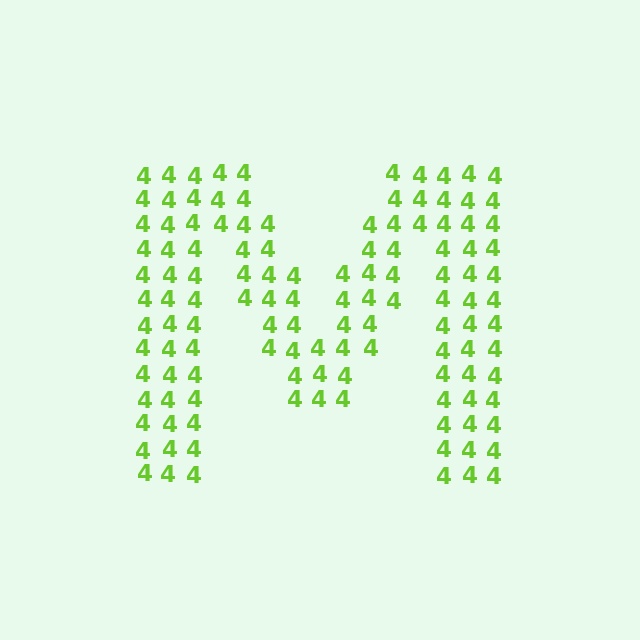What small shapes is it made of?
It is made of small digit 4's.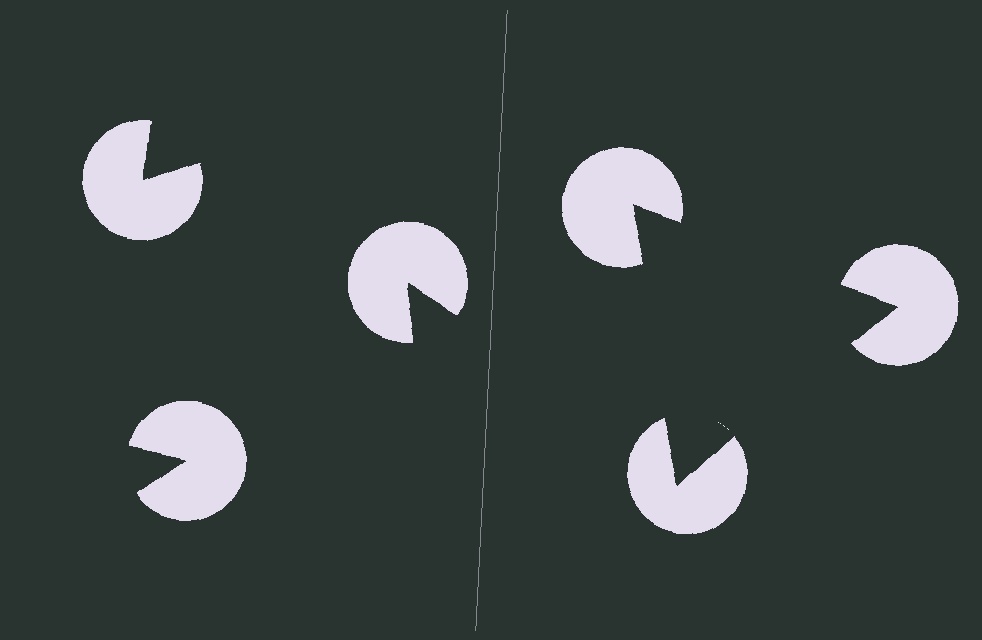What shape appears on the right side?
An illusory triangle.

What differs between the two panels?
The pac-man discs are positioned identically on both sides; only the wedge orientations differ. On the right they align to a triangle; on the left they are misaligned.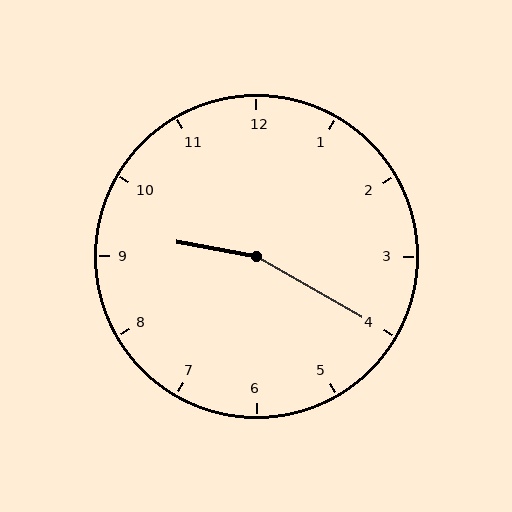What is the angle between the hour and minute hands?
Approximately 160 degrees.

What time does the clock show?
9:20.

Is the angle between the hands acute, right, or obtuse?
It is obtuse.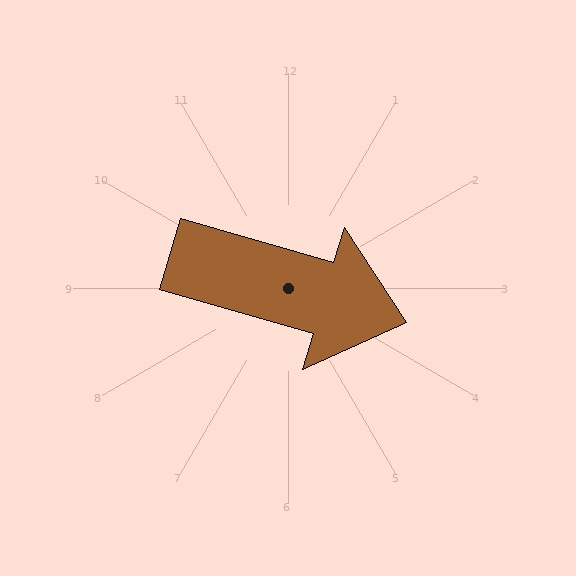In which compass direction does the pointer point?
East.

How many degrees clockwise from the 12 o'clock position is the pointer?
Approximately 106 degrees.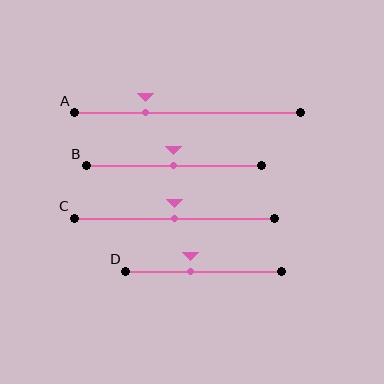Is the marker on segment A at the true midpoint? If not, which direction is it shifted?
No, the marker on segment A is shifted to the left by about 19% of the segment length.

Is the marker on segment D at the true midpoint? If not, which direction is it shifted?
No, the marker on segment D is shifted to the left by about 8% of the segment length.